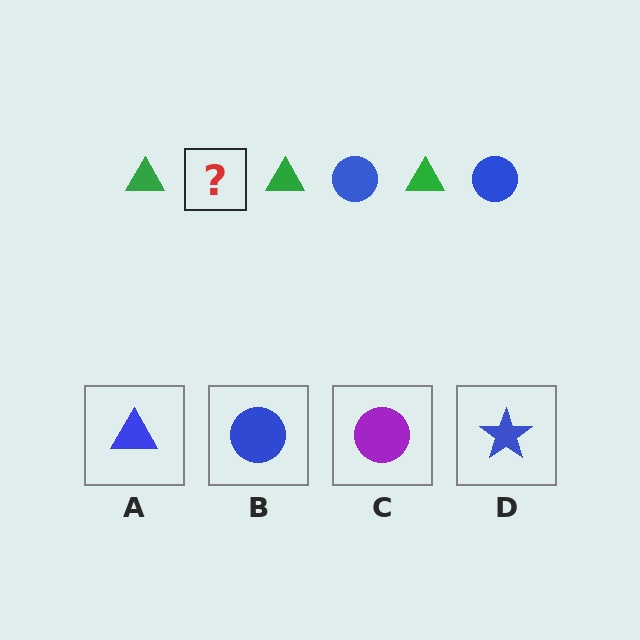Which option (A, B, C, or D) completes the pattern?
B.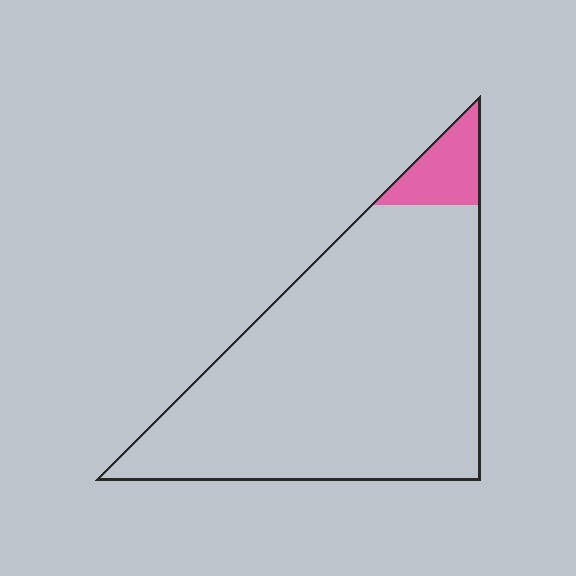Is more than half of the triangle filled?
No.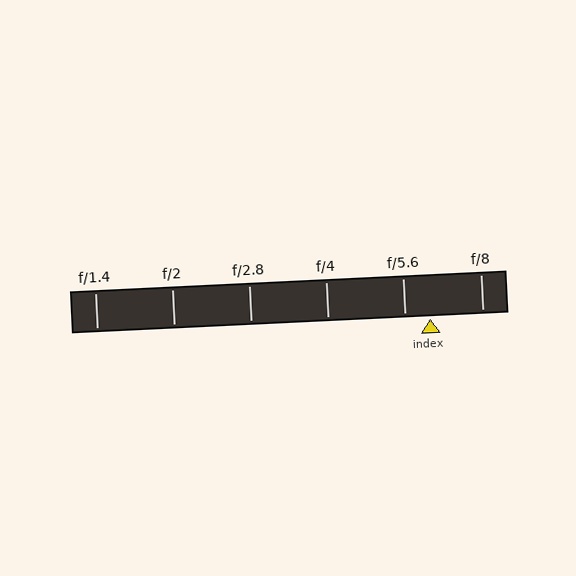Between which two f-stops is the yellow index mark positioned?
The index mark is between f/5.6 and f/8.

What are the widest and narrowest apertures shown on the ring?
The widest aperture shown is f/1.4 and the narrowest is f/8.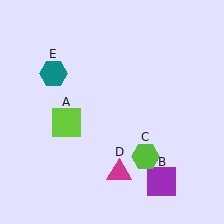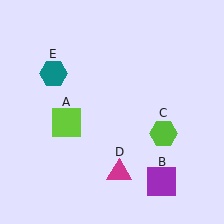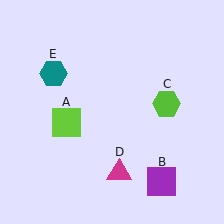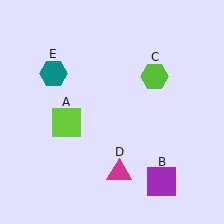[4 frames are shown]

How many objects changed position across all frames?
1 object changed position: lime hexagon (object C).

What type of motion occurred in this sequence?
The lime hexagon (object C) rotated counterclockwise around the center of the scene.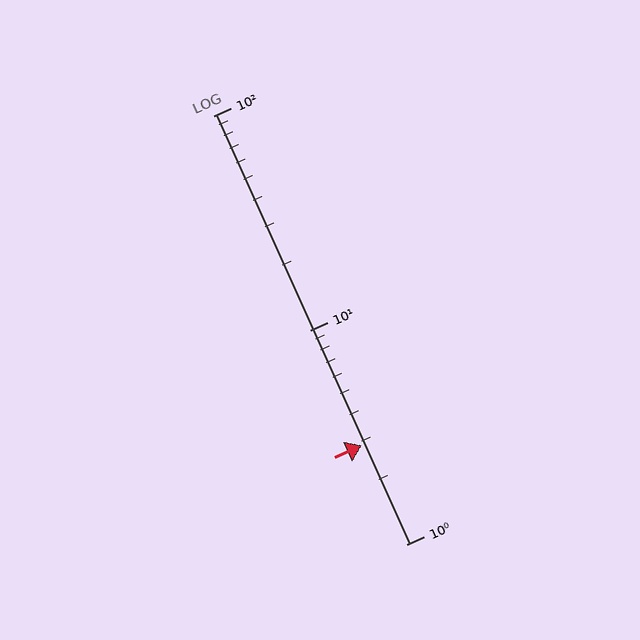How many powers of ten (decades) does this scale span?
The scale spans 2 decades, from 1 to 100.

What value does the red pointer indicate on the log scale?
The pointer indicates approximately 2.9.